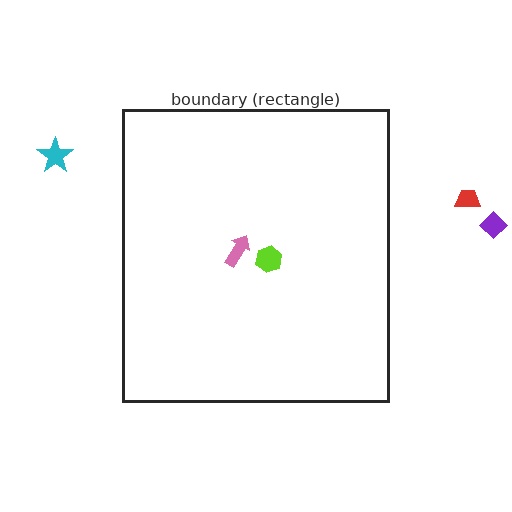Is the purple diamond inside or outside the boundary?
Outside.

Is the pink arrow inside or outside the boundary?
Inside.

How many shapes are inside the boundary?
2 inside, 3 outside.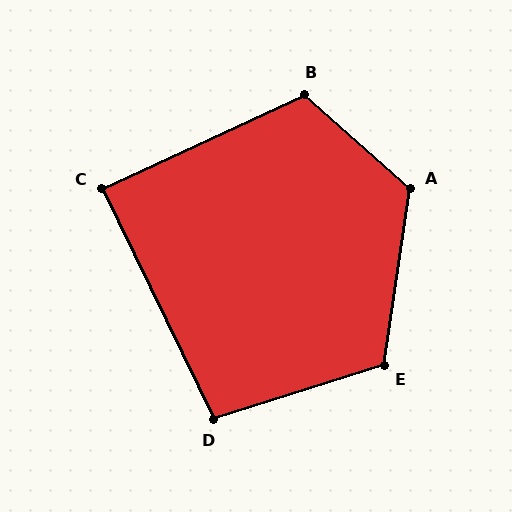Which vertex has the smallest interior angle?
C, at approximately 89 degrees.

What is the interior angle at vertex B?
Approximately 114 degrees (obtuse).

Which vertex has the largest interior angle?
A, at approximately 123 degrees.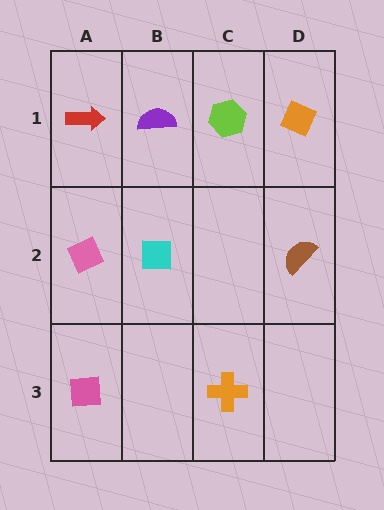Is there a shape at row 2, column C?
No, that cell is empty.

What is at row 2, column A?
A pink diamond.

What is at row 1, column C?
A lime hexagon.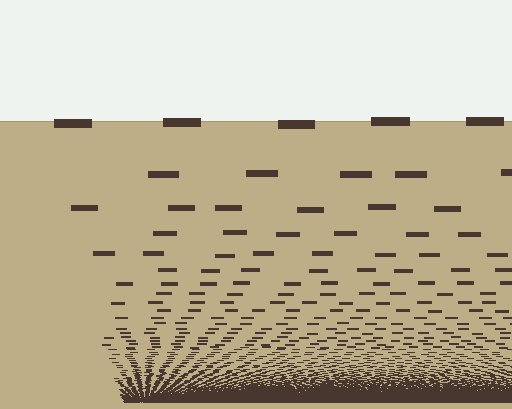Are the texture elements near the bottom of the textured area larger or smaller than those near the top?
Smaller. The gradient is inverted — elements near the bottom are smaller and denser.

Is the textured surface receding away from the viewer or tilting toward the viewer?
The surface appears to tilt toward the viewer. Texture elements get larger and sparser toward the top.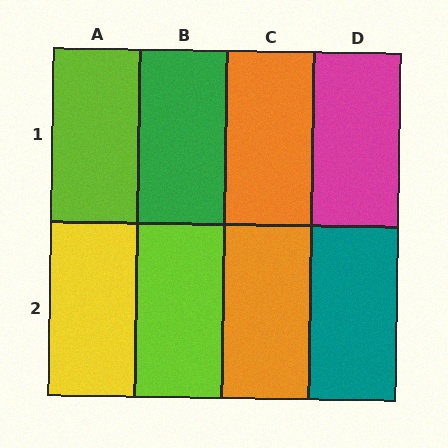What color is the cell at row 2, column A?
Yellow.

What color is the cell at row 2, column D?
Teal.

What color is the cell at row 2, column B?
Lime.